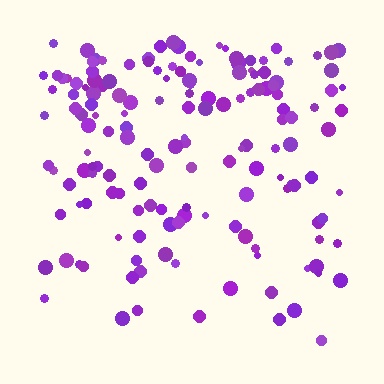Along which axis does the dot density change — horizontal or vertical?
Vertical.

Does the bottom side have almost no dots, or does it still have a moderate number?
Still a moderate number, just noticeably fewer than the top.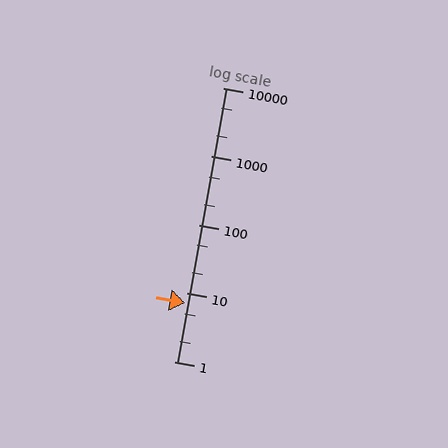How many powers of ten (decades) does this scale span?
The scale spans 4 decades, from 1 to 10000.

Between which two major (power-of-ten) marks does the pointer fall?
The pointer is between 1 and 10.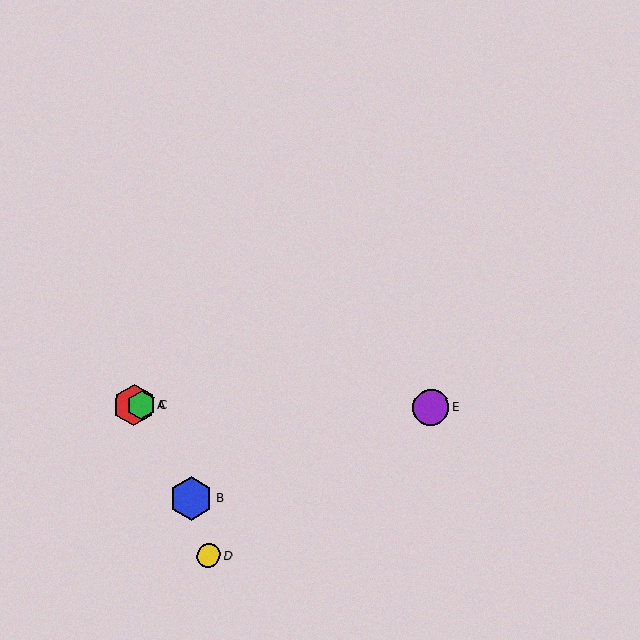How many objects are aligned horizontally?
3 objects (A, C, E) are aligned horizontally.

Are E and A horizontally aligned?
Yes, both are at y≈407.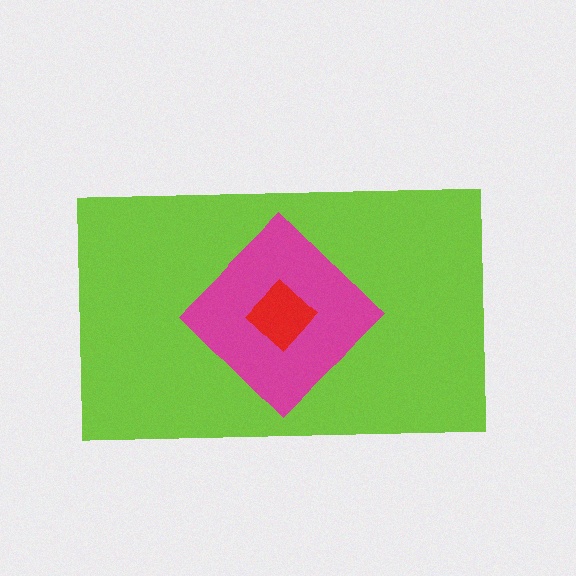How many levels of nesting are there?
3.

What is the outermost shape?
The lime rectangle.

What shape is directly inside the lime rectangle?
The magenta diamond.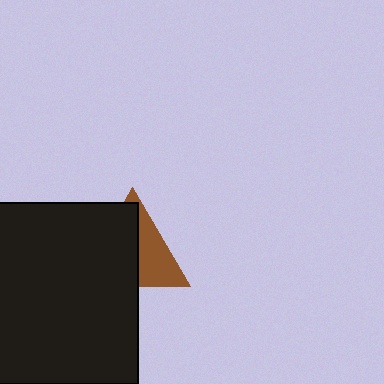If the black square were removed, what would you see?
You would see the complete brown triangle.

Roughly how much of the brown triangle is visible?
A small part of it is visible (roughly 41%).